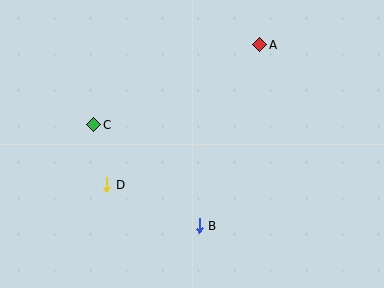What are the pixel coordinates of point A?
Point A is at (260, 45).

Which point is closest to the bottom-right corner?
Point B is closest to the bottom-right corner.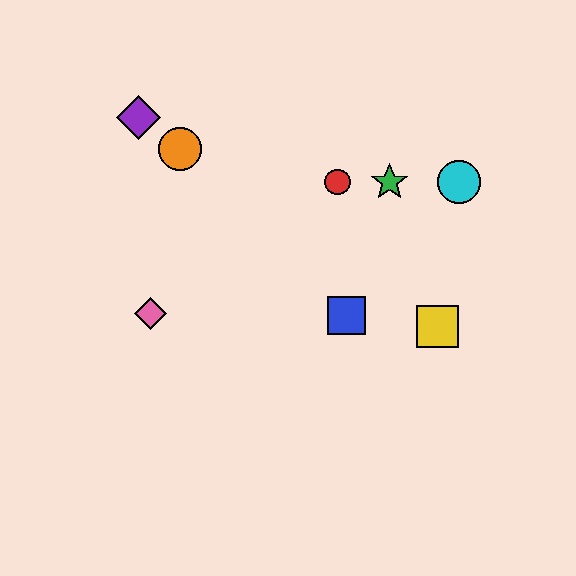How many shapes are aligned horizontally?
3 shapes (the red circle, the green star, the cyan circle) are aligned horizontally.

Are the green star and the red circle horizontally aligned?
Yes, both are at y≈182.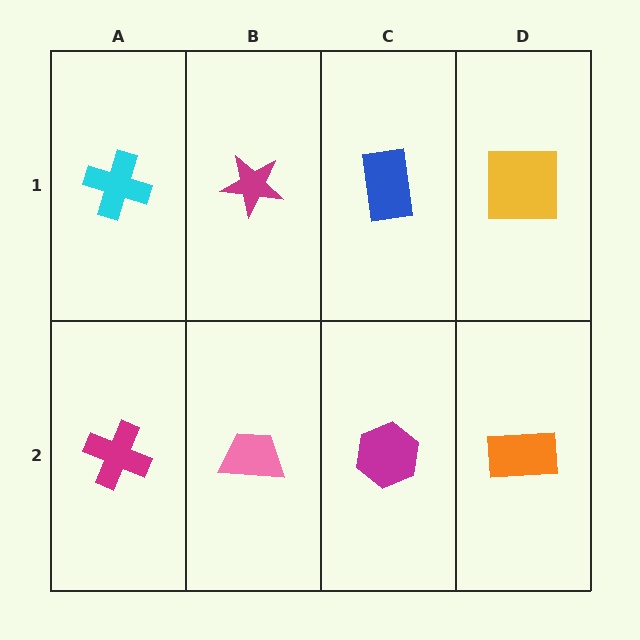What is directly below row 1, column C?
A magenta hexagon.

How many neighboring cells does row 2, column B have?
3.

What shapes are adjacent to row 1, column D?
An orange rectangle (row 2, column D), a blue rectangle (row 1, column C).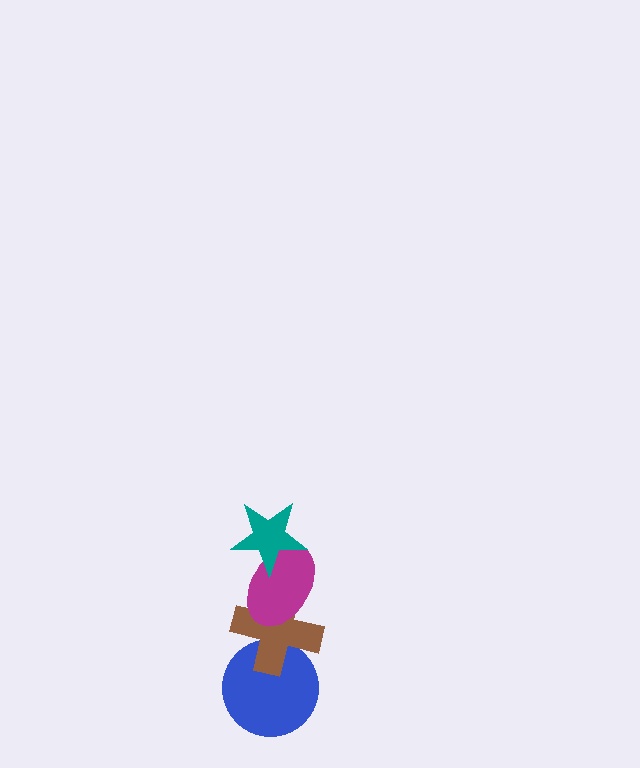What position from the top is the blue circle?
The blue circle is 4th from the top.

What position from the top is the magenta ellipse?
The magenta ellipse is 2nd from the top.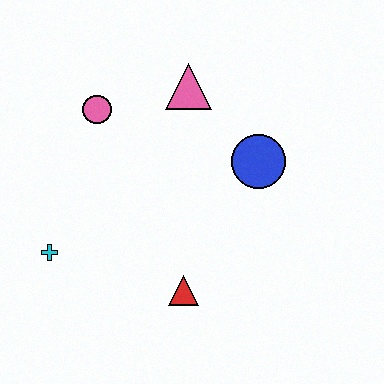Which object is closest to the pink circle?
The pink triangle is closest to the pink circle.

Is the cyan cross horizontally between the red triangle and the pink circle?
No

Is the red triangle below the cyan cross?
Yes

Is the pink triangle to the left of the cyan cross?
No